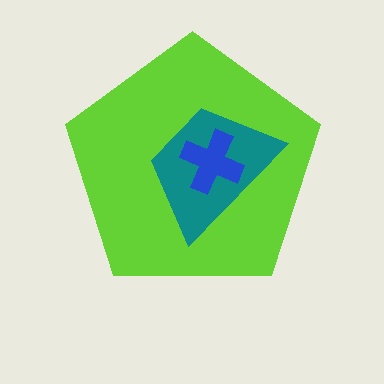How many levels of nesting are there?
3.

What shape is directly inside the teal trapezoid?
The blue cross.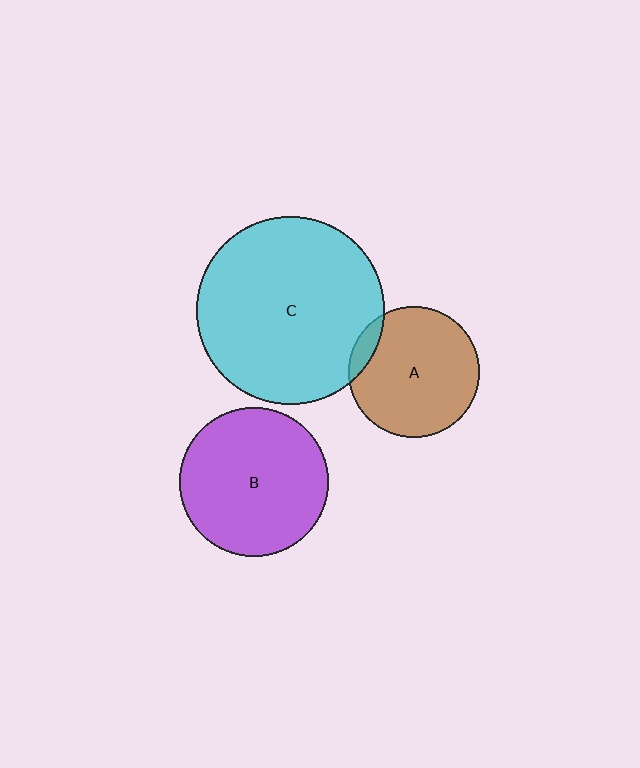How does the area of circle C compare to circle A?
Approximately 2.1 times.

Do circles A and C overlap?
Yes.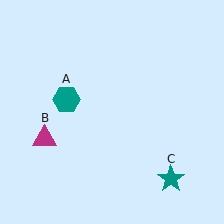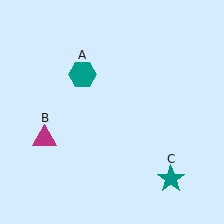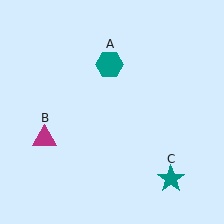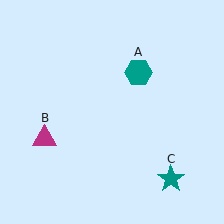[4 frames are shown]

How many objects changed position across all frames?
1 object changed position: teal hexagon (object A).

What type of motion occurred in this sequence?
The teal hexagon (object A) rotated clockwise around the center of the scene.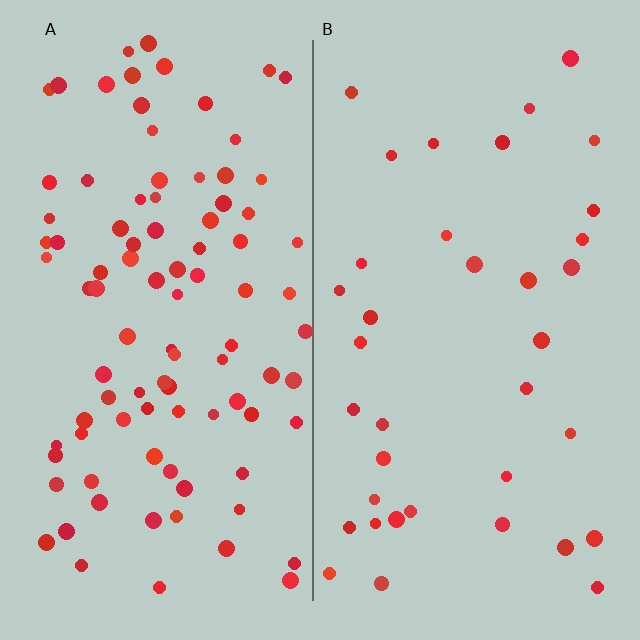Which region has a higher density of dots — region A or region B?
A (the left).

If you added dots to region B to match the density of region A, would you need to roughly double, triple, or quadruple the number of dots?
Approximately triple.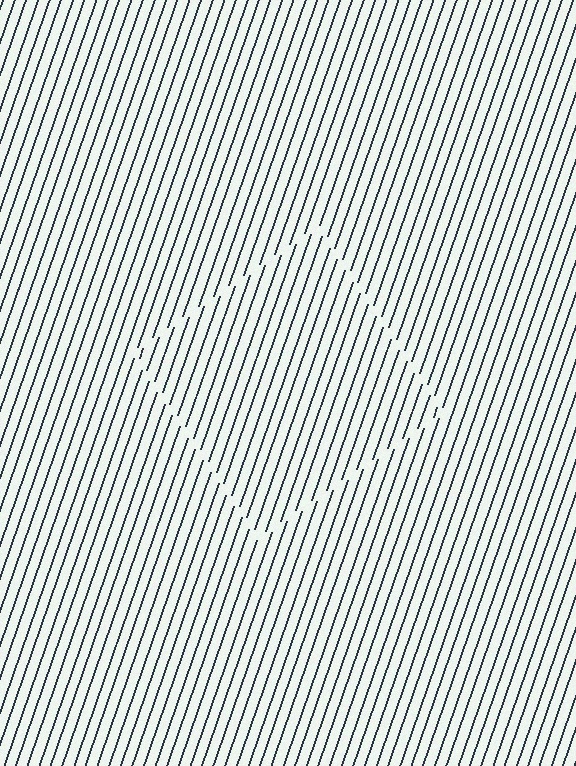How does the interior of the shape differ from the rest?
The interior of the shape contains the same grating, shifted by half a period — the contour is defined by the phase discontinuity where line-ends from the inner and outer gratings abut.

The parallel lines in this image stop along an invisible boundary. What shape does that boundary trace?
An illusory square. The interior of the shape contains the same grating, shifted by half a period — the contour is defined by the phase discontinuity where line-ends from the inner and outer gratings abut.